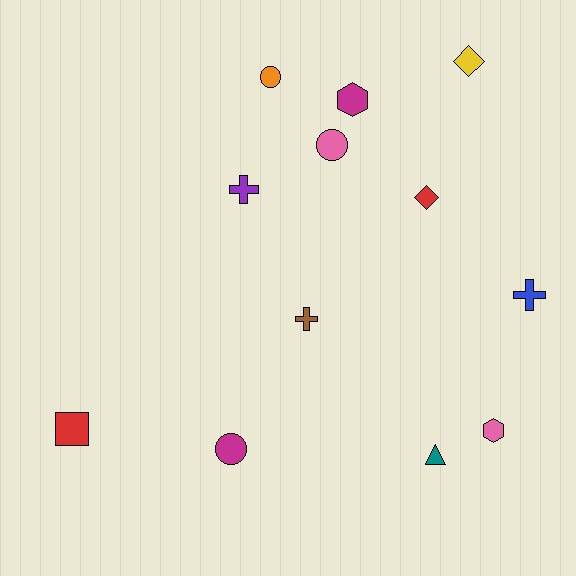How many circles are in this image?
There are 3 circles.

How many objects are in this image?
There are 12 objects.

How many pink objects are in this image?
There are 2 pink objects.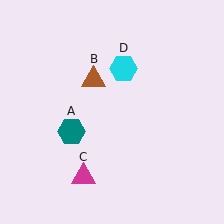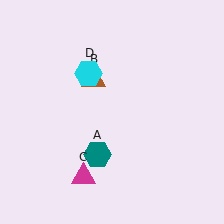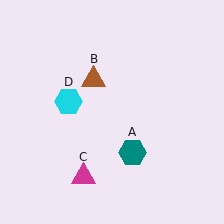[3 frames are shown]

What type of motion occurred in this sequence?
The teal hexagon (object A), cyan hexagon (object D) rotated counterclockwise around the center of the scene.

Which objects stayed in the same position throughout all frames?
Brown triangle (object B) and magenta triangle (object C) remained stationary.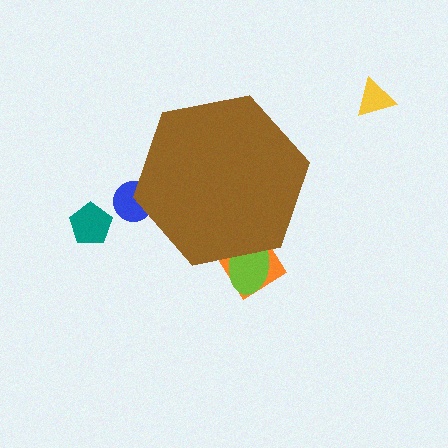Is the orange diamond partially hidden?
Yes, the orange diamond is partially hidden behind the brown hexagon.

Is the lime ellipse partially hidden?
Yes, the lime ellipse is partially hidden behind the brown hexagon.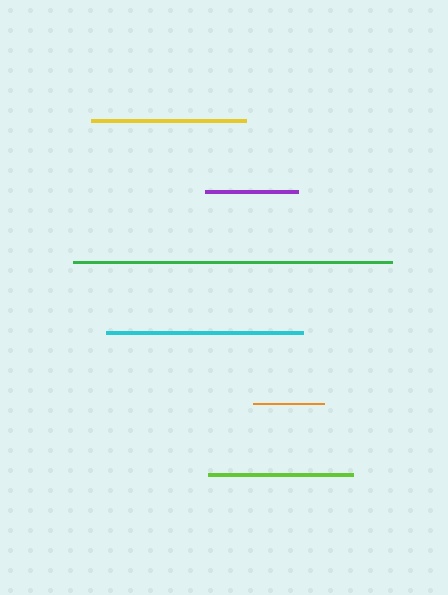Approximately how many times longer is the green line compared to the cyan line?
The green line is approximately 1.6 times the length of the cyan line.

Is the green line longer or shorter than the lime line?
The green line is longer than the lime line.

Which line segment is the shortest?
The orange line is the shortest at approximately 71 pixels.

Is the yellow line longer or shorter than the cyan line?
The cyan line is longer than the yellow line.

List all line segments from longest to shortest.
From longest to shortest: green, cyan, yellow, lime, purple, orange.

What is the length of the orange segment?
The orange segment is approximately 71 pixels long.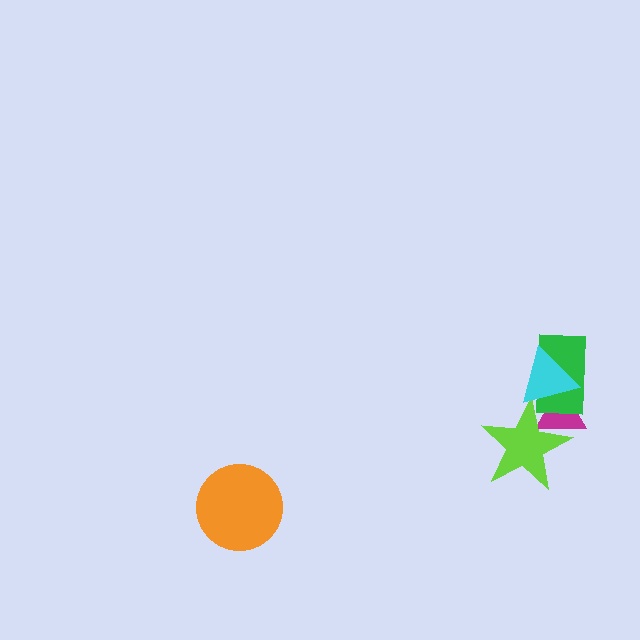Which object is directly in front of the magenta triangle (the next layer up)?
The green rectangle is directly in front of the magenta triangle.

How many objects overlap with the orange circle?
0 objects overlap with the orange circle.